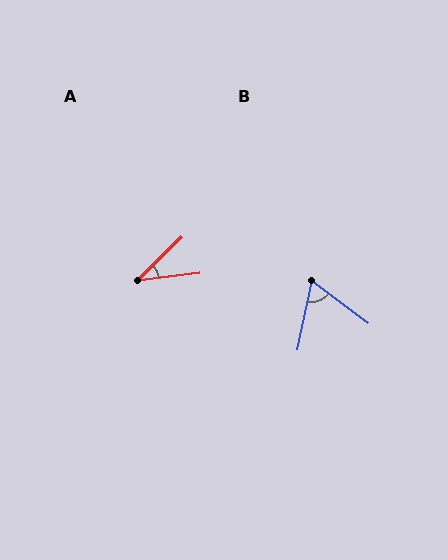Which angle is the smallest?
A, at approximately 38 degrees.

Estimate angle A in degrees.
Approximately 38 degrees.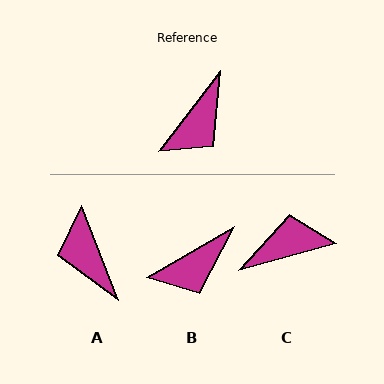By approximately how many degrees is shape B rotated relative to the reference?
Approximately 22 degrees clockwise.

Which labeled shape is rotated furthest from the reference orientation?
C, about 143 degrees away.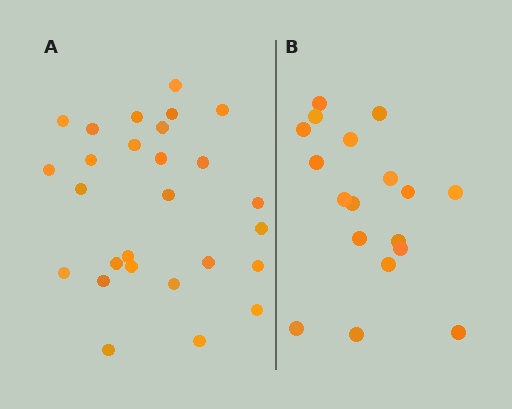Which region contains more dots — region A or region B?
Region A (the left region) has more dots.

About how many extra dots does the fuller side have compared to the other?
Region A has roughly 8 or so more dots than region B.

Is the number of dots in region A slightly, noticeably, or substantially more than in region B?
Region A has substantially more. The ratio is roughly 1.5 to 1.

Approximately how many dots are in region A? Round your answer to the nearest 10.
About 30 dots. (The exact count is 27, which rounds to 30.)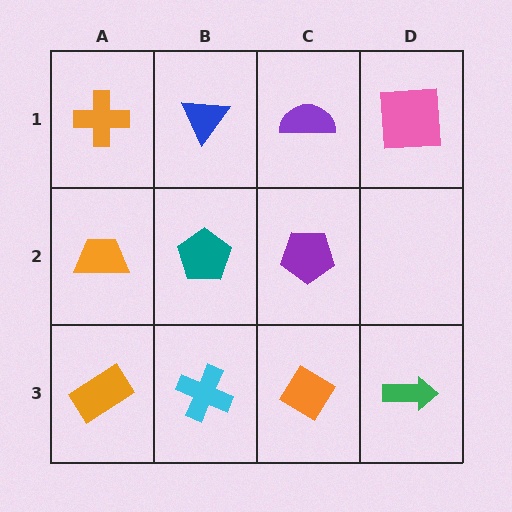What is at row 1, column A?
An orange cross.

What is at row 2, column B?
A teal pentagon.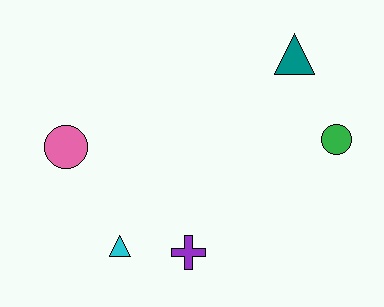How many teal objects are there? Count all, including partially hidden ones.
There is 1 teal object.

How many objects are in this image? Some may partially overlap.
There are 5 objects.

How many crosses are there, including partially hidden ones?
There is 1 cross.